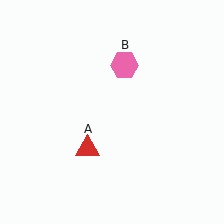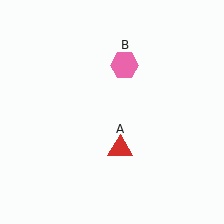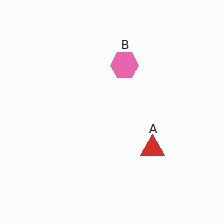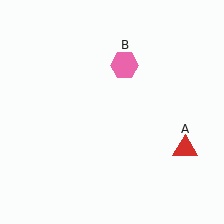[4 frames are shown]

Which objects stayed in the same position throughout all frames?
Pink hexagon (object B) remained stationary.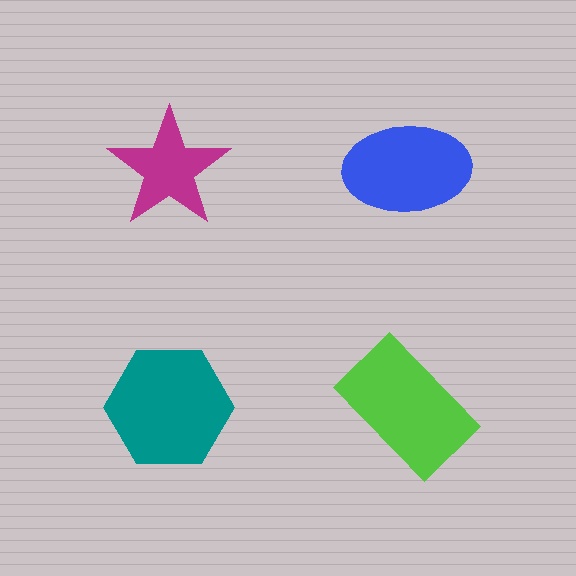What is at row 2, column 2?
A lime rectangle.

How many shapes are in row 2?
2 shapes.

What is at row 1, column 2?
A blue ellipse.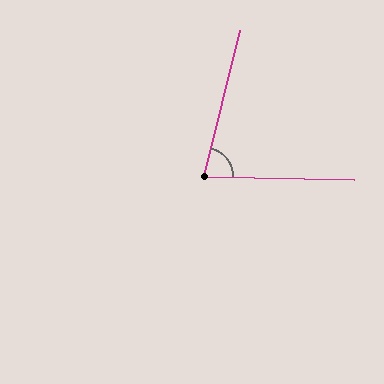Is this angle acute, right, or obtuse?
It is acute.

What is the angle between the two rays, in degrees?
Approximately 78 degrees.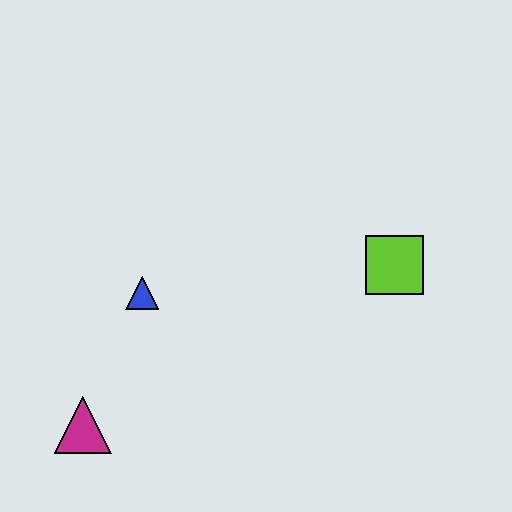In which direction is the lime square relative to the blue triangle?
The lime square is to the right of the blue triangle.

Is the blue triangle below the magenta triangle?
No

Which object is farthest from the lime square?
The magenta triangle is farthest from the lime square.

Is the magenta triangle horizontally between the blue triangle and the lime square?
No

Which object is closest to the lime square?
The blue triangle is closest to the lime square.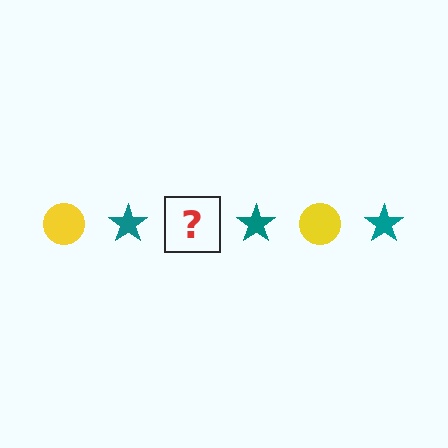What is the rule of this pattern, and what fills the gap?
The rule is that the pattern alternates between yellow circle and teal star. The gap should be filled with a yellow circle.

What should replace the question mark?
The question mark should be replaced with a yellow circle.